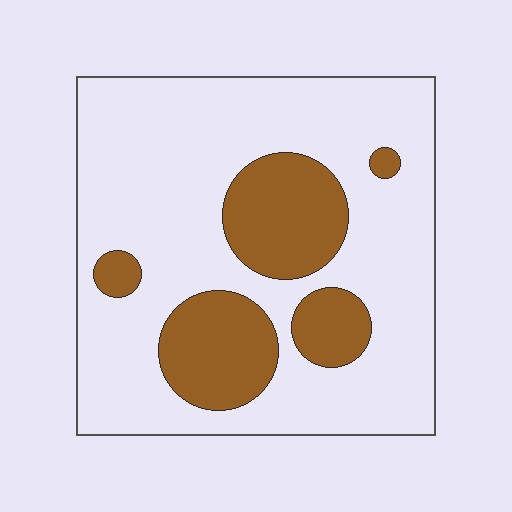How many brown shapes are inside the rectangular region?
5.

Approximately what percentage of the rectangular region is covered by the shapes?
Approximately 25%.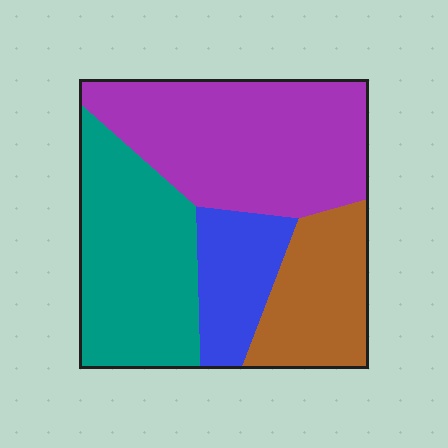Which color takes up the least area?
Blue, at roughly 15%.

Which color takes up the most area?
Purple, at roughly 40%.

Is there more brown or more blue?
Brown.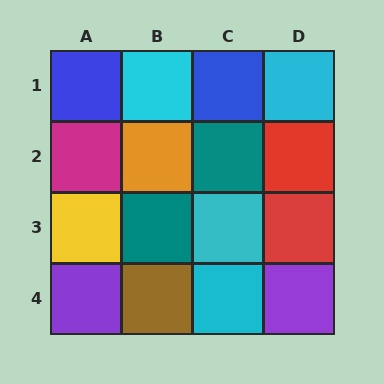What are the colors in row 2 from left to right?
Magenta, orange, teal, red.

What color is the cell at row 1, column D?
Cyan.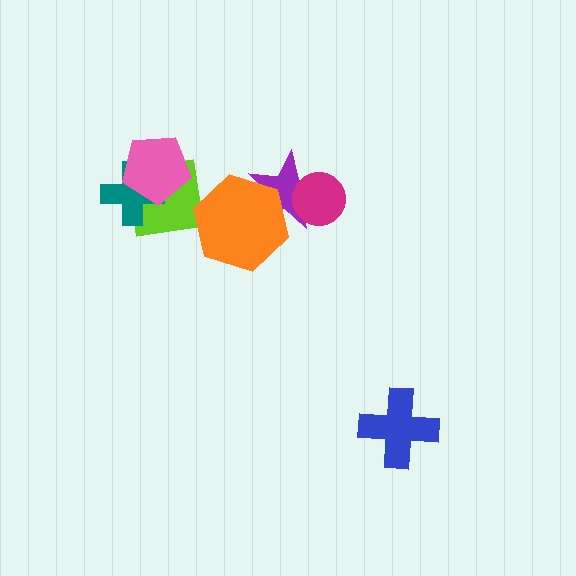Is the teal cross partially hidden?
Yes, it is partially covered by another shape.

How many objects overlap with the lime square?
3 objects overlap with the lime square.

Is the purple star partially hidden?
Yes, it is partially covered by another shape.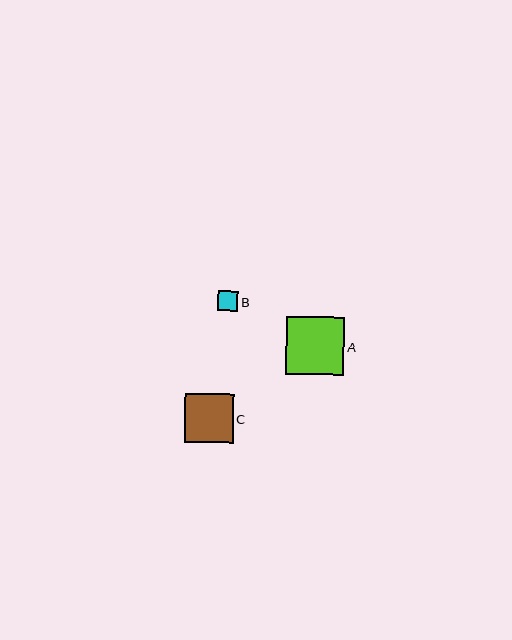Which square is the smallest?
Square B is the smallest with a size of approximately 20 pixels.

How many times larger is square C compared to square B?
Square C is approximately 2.5 times the size of square B.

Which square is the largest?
Square A is the largest with a size of approximately 58 pixels.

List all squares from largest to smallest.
From largest to smallest: A, C, B.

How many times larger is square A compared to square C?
Square A is approximately 1.2 times the size of square C.